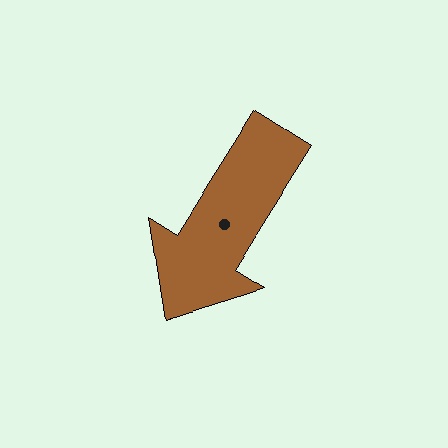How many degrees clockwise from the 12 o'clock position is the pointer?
Approximately 212 degrees.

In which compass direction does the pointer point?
Southwest.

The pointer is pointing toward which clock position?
Roughly 7 o'clock.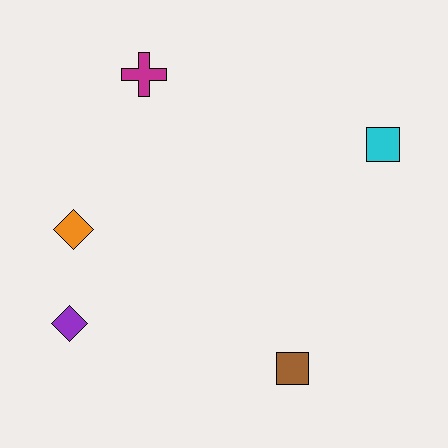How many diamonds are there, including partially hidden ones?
There are 2 diamonds.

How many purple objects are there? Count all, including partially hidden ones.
There is 1 purple object.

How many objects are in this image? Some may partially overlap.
There are 5 objects.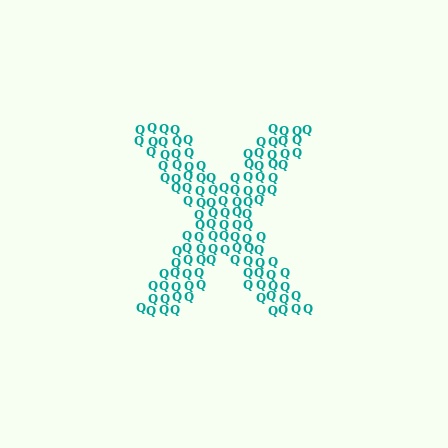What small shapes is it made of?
It is made of small letter Q's.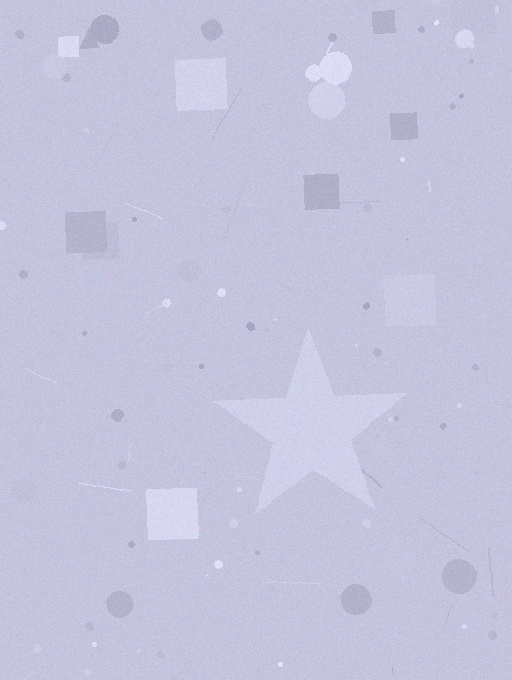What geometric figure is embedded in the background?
A star is embedded in the background.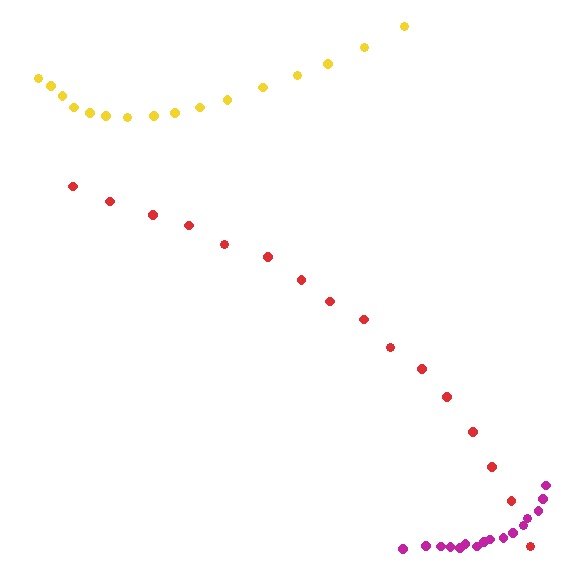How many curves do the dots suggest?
There are 3 distinct paths.